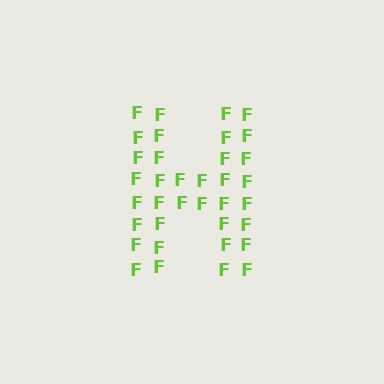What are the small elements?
The small elements are letter F's.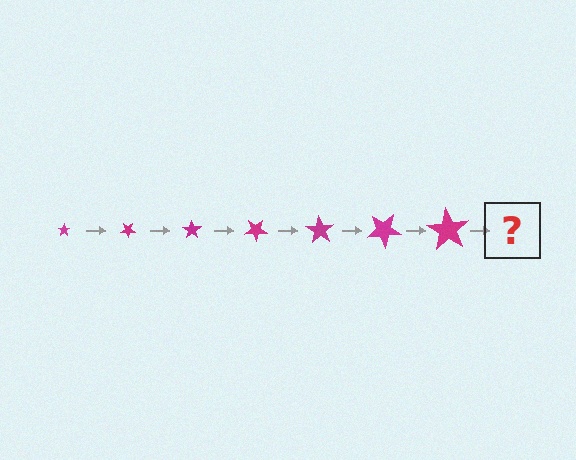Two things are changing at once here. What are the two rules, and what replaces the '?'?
The two rules are that the star grows larger each step and it rotates 35 degrees each step. The '?' should be a star, larger than the previous one and rotated 245 degrees from the start.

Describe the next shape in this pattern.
It should be a star, larger than the previous one and rotated 245 degrees from the start.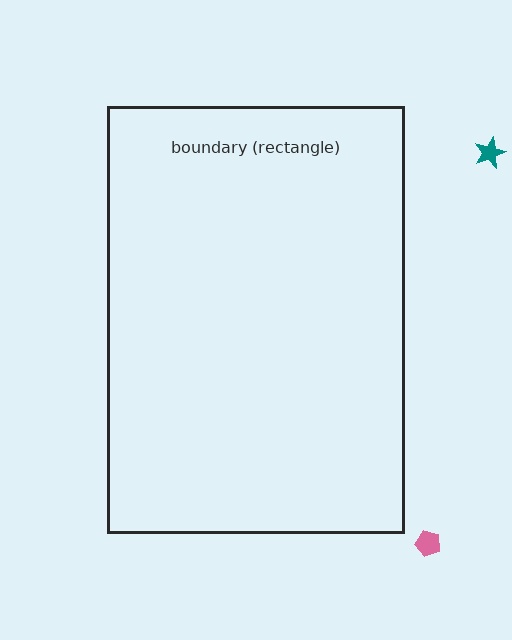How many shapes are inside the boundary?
0 inside, 2 outside.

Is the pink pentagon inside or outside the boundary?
Outside.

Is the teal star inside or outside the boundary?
Outside.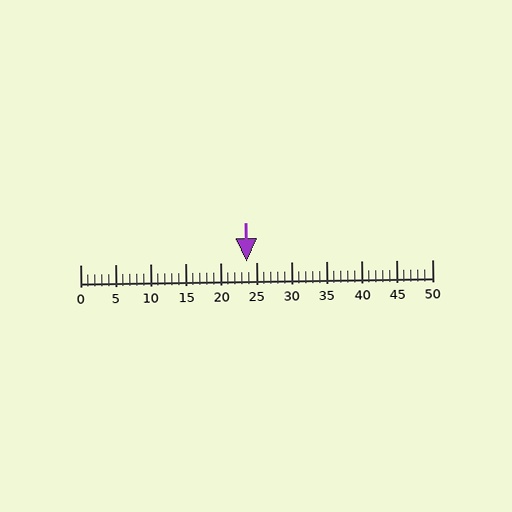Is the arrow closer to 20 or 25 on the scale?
The arrow is closer to 25.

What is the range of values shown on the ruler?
The ruler shows values from 0 to 50.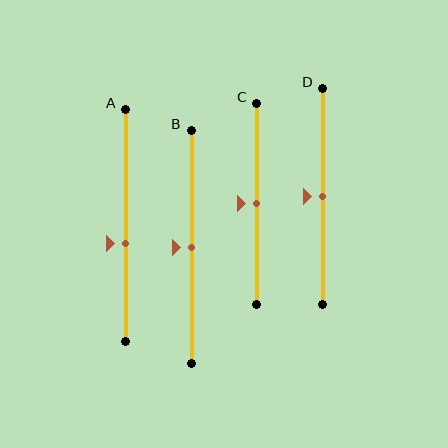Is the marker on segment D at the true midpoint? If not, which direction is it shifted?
Yes, the marker on segment D is at the true midpoint.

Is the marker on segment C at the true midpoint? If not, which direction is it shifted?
Yes, the marker on segment C is at the true midpoint.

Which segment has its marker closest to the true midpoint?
Segment B has its marker closest to the true midpoint.